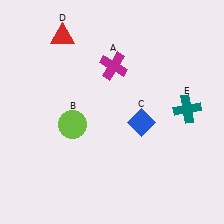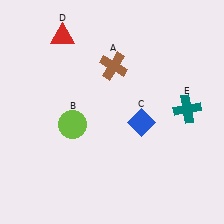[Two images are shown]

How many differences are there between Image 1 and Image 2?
There is 1 difference between the two images.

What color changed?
The cross (A) changed from magenta in Image 1 to brown in Image 2.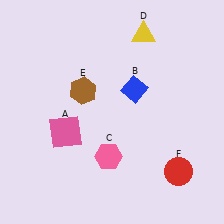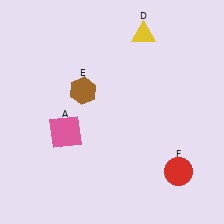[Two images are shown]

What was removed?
The blue diamond (B), the pink hexagon (C) were removed in Image 2.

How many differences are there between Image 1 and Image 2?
There are 2 differences between the two images.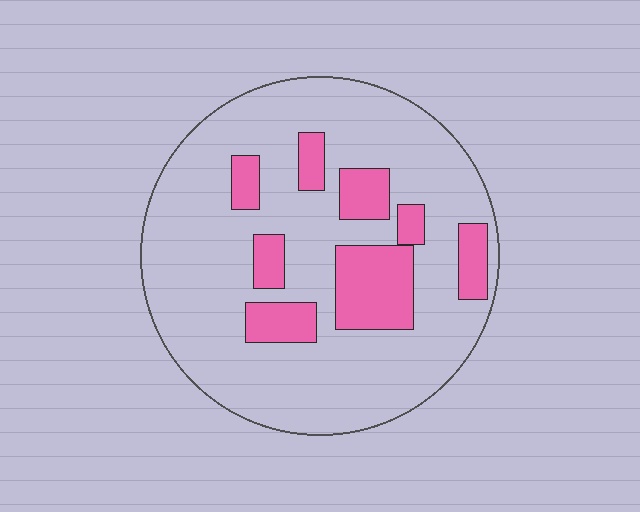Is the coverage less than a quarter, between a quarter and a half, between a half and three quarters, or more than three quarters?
Less than a quarter.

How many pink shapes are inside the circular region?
8.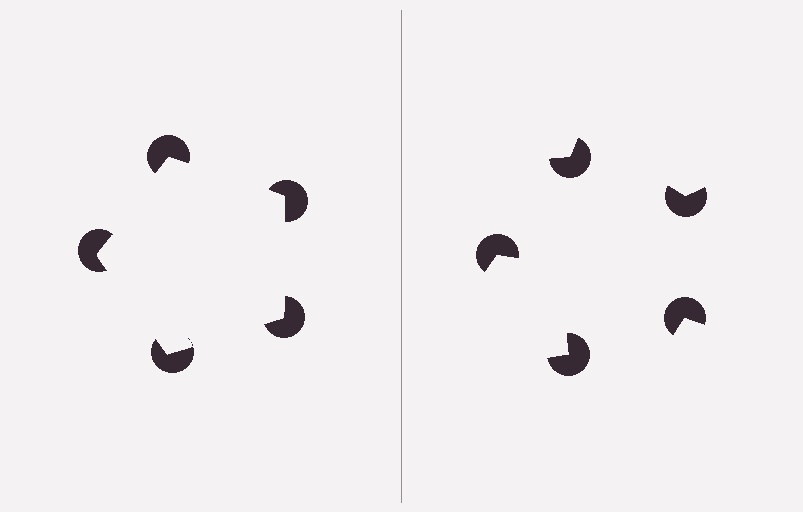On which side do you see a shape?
An illusory pentagon appears on the left side. On the right side the wedge cuts are rotated, so no coherent shape forms.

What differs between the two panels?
The pac-man discs are positioned identically on both sides; only the wedge orientations differ. On the left they align to a pentagon; on the right they are misaligned.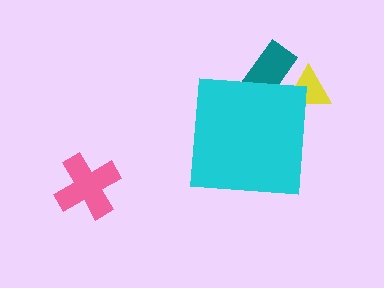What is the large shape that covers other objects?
A cyan square.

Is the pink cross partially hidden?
No, the pink cross is fully visible.